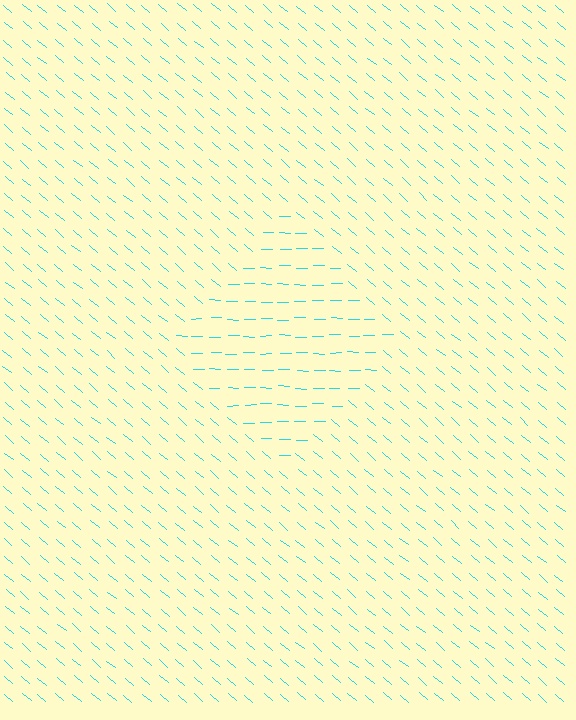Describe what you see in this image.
The image is filled with small cyan line segments. A diamond region in the image has lines oriented differently from the surrounding lines, creating a visible texture boundary.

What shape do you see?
I see a diamond.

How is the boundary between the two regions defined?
The boundary is defined purely by a change in line orientation (approximately 40 degrees difference). All lines are the same color and thickness.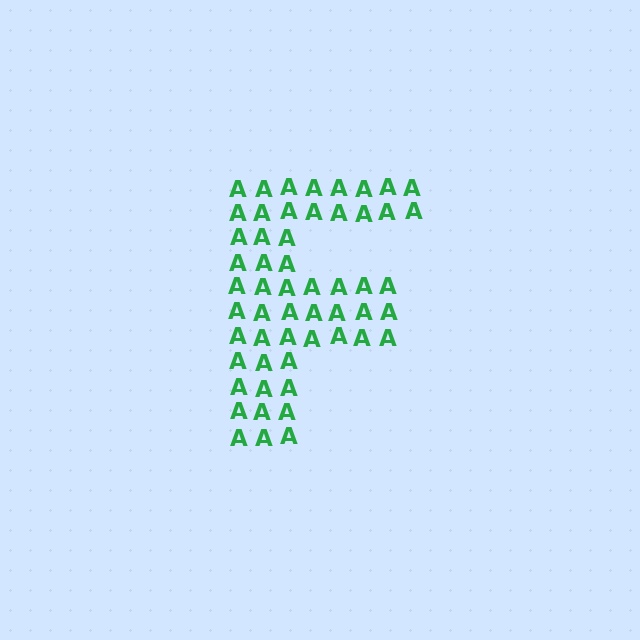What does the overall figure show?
The overall figure shows the letter F.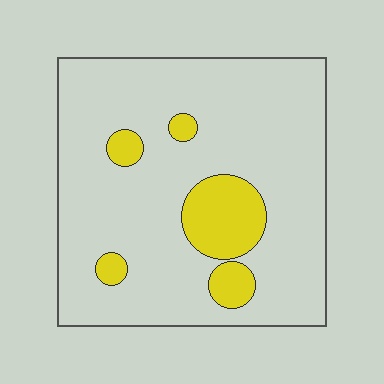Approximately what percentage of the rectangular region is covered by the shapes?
Approximately 15%.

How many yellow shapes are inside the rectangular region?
5.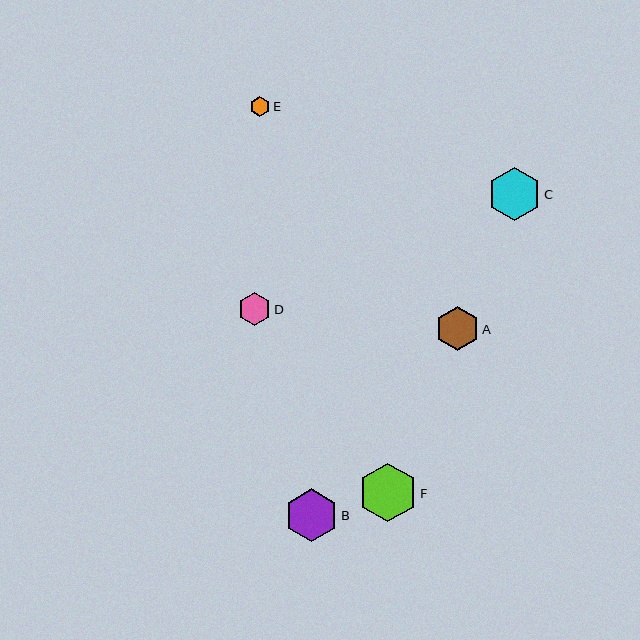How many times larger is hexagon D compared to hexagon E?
Hexagon D is approximately 1.6 times the size of hexagon E.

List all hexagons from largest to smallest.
From largest to smallest: F, C, B, A, D, E.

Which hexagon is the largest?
Hexagon F is the largest with a size of approximately 59 pixels.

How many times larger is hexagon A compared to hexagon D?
Hexagon A is approximately 1.3 times the size of hexagon D.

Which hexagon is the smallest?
Hexagon E is the smallest with a size of approximately 20 pixels.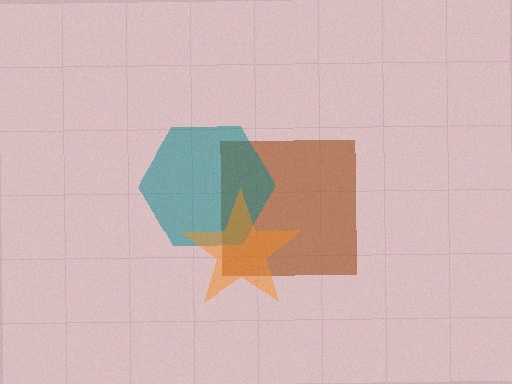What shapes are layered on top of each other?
The layered shapes are: a brown square, a teal hexagon, an orange star.